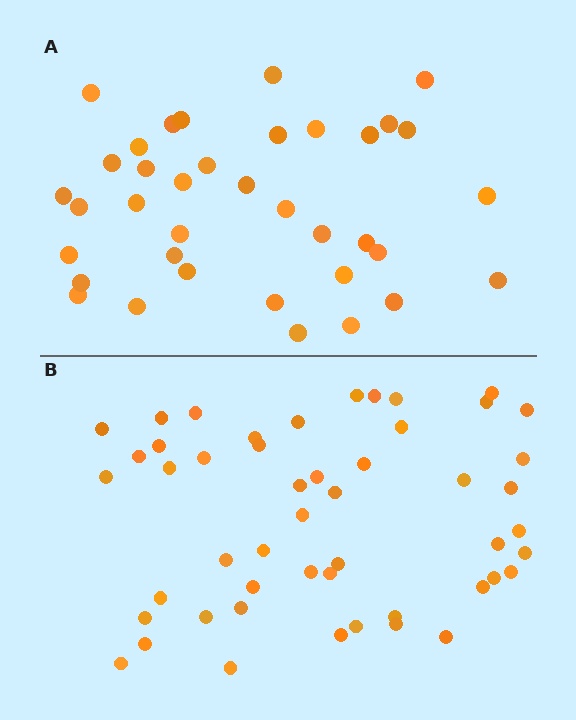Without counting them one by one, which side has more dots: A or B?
Region B (the bottom region) has more dots.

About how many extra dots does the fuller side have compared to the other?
Region B has approximately 15 more dots than region A.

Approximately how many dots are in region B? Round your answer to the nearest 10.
About 50 dots.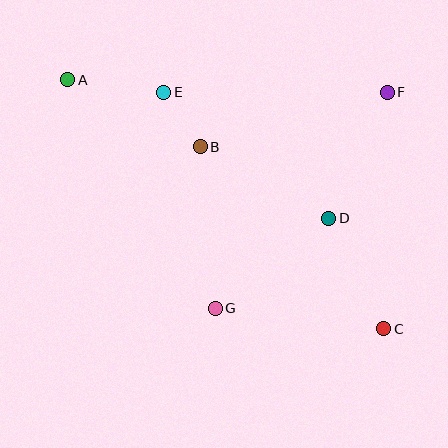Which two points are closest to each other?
Points B and E are closest to each other.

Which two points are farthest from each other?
Points A and C are farthest from each other.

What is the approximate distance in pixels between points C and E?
The distance between C and E is approximately 323 pixels.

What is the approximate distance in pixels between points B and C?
The distance between B and C is approximately 259 pixels.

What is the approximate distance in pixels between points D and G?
The distance between D and G is approximately 145 pixels.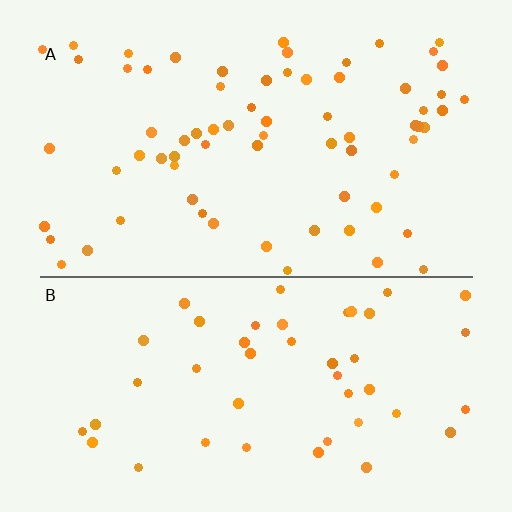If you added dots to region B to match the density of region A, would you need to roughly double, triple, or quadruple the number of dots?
Approximately double.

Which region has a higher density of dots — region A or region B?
A (the top).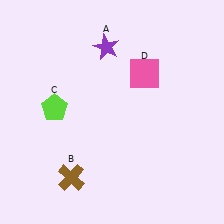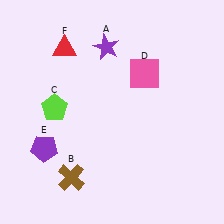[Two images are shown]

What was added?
A purple pentagon (E), a red triangle (F) were added in Image 2.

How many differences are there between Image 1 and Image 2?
There are 2 differences between the two images.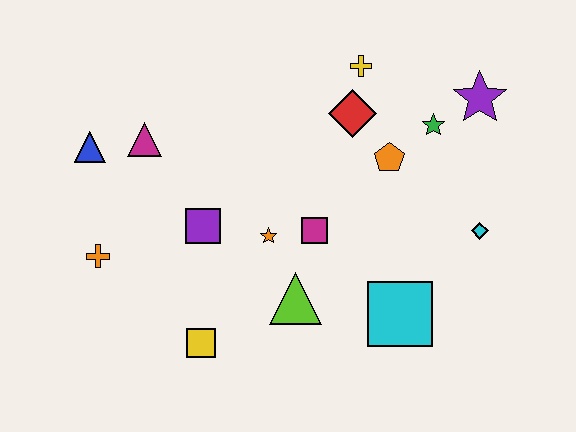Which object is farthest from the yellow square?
The purple star is farthest from the yellow square.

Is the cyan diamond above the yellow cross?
No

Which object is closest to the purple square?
The orange star is closest to the purple square.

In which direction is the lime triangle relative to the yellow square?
The lime triangle is to the right of the yellow square.